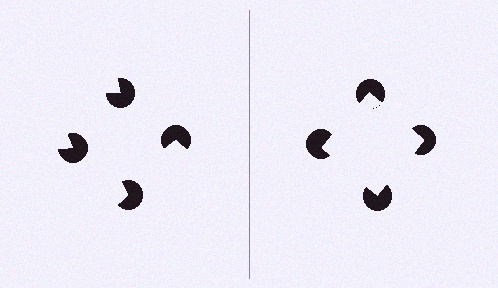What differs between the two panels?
The pac-man discs are positioned identically on both sides; only the wedge orientations differ. On the right they align to a square; on the left they are misaligned.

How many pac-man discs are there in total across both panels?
8 — 4 on each side.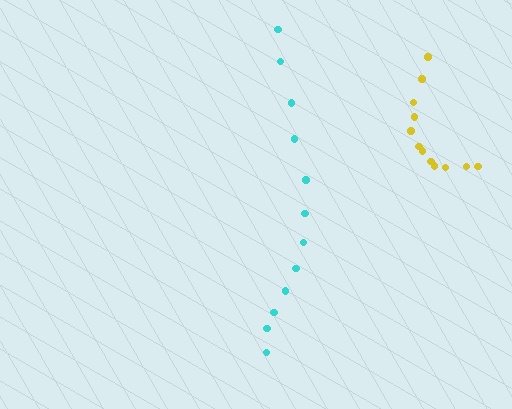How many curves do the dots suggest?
There are 2 distinct paths.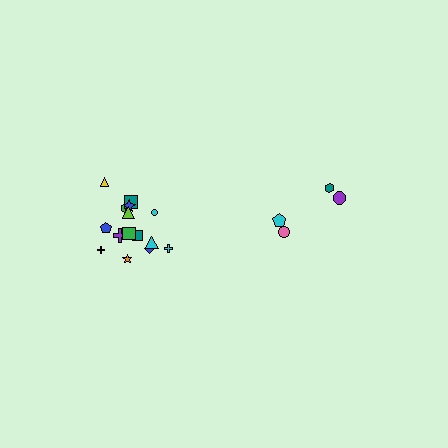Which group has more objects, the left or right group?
The left group.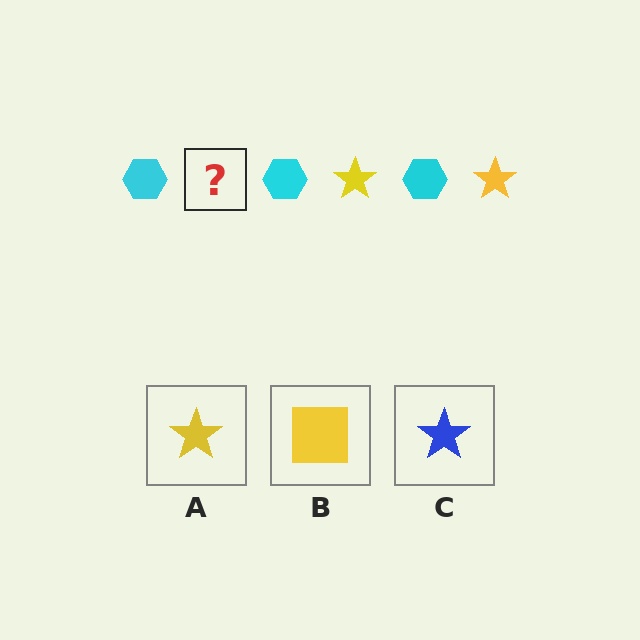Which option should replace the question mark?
Option A.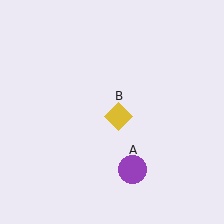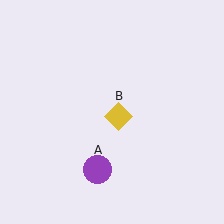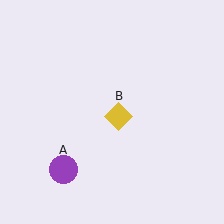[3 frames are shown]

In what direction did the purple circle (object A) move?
The purple circle (object A) moved left.